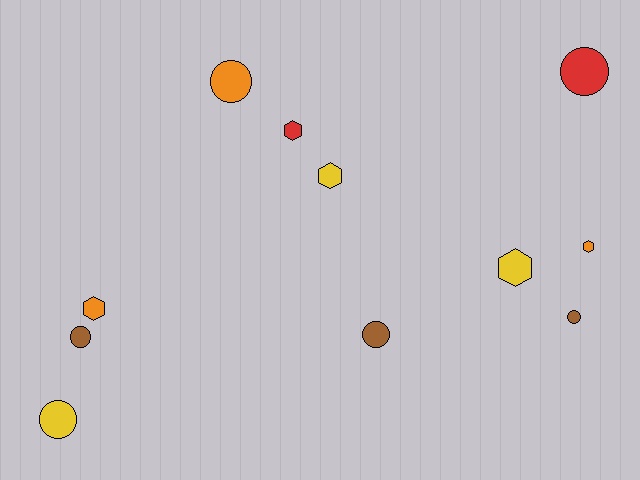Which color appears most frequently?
Brown, with 3 objects.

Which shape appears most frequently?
Circle, with 6 objects.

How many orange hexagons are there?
There are 2 orange hexagons.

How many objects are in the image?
There are 11 objects.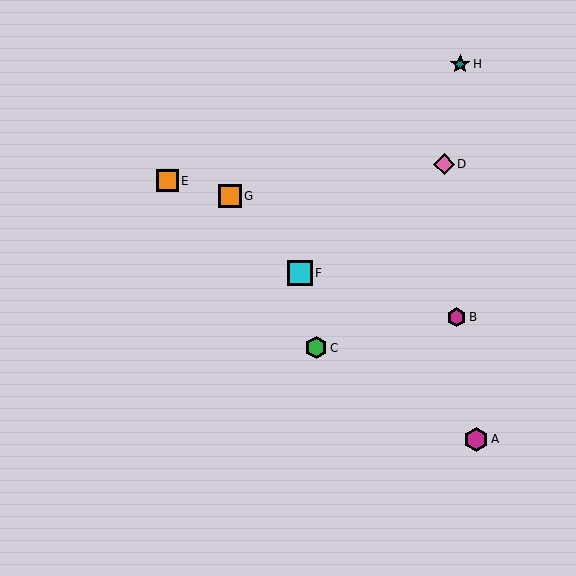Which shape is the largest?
The cyan square (labeled F) is the largest.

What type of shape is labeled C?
Shape C is a green hexagon.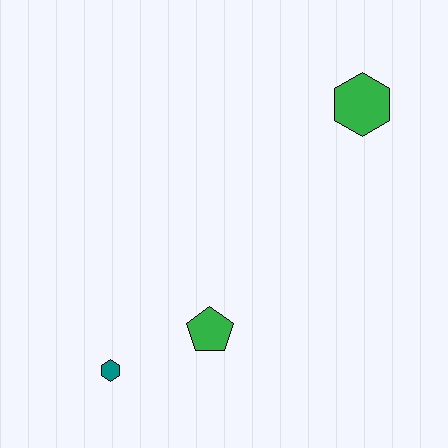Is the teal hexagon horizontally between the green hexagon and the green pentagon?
No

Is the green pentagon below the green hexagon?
Yes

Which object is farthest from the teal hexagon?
The green hexagon is farthest from the teal hexagon.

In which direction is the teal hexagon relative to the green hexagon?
The teal hexagon is below the green hexagon.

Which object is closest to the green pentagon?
The teal hexagon is closest to the green pentagon.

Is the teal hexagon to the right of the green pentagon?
No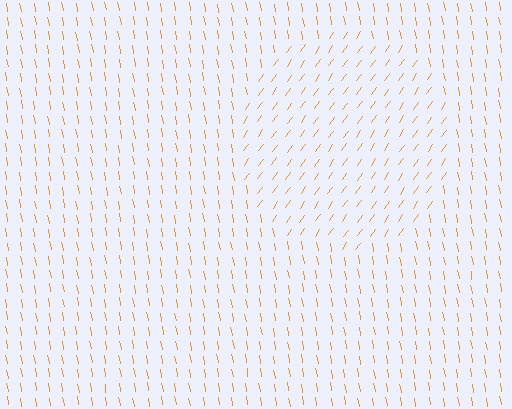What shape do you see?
I see a circle.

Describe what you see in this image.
The image is filled with small orange line segments. A circle region in the image has lines oriented differently from the surrounding lines, creating a visible texture boundary.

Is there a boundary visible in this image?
Yes, there is a texture boundary formed by a change in line orientation.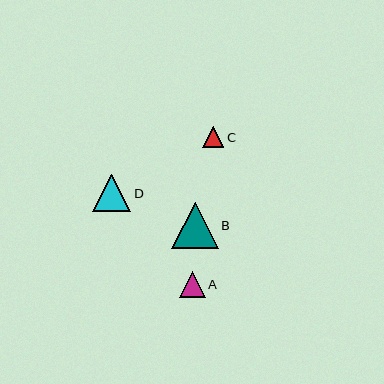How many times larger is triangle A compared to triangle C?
Triangle A is approximately 1.2 times the size of triangle C.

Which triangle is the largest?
Triangle B is the largest with a size of approximately 46 pixels.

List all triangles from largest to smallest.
From largest to smallest: B, D, A, C.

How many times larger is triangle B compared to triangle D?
Triangle B is approximately 1.2 times the size of triangle D.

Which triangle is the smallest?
Triangle C is the smallest with a size of approximately 21 pixels.